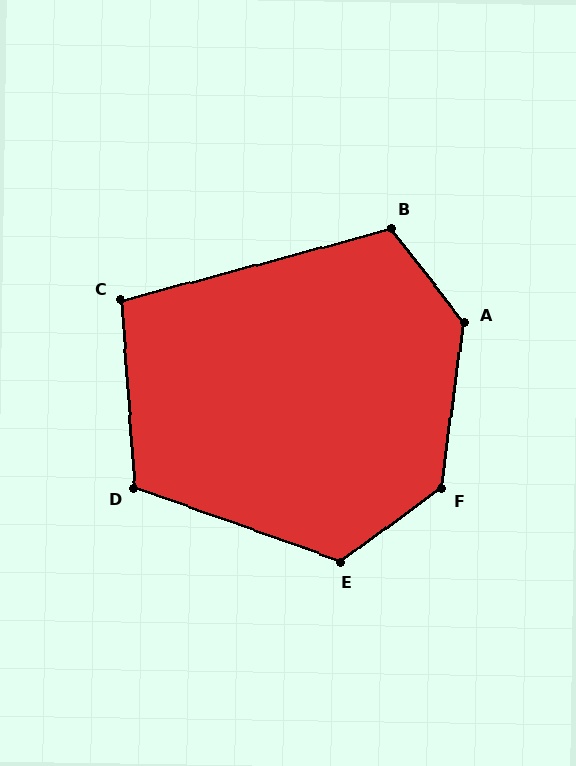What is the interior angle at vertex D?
Approximately 114 degrees (obtuse).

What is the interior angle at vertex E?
Approximately 124 degrees (obtuse).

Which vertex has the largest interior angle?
A, at approximately 135 degrees.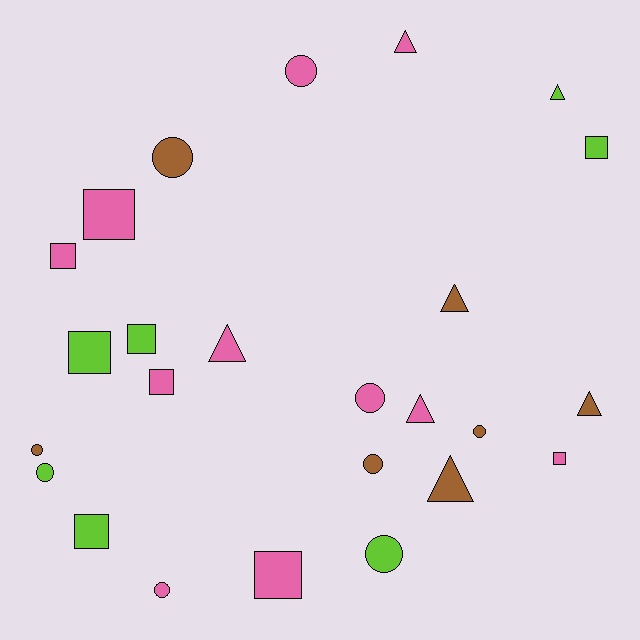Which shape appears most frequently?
Square, with 9 objects.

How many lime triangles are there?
There is 1 lime triangle.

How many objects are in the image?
There are 25 objects.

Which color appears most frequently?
Pink, with 11 objects.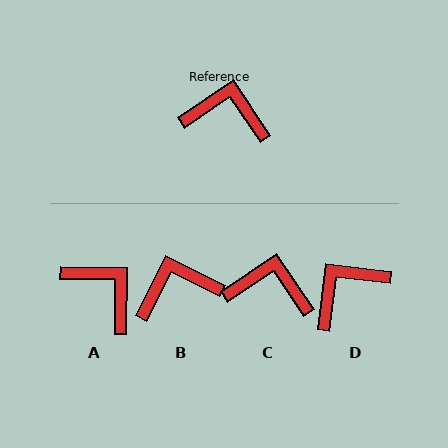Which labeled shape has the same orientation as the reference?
C.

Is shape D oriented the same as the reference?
No, it is off by about 49 degrees.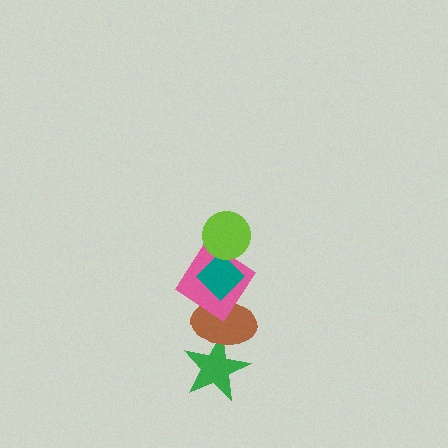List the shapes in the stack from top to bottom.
From top to bottom: the lime circle, the teal diamond, the pink diamond, the brown ellipse, the green star.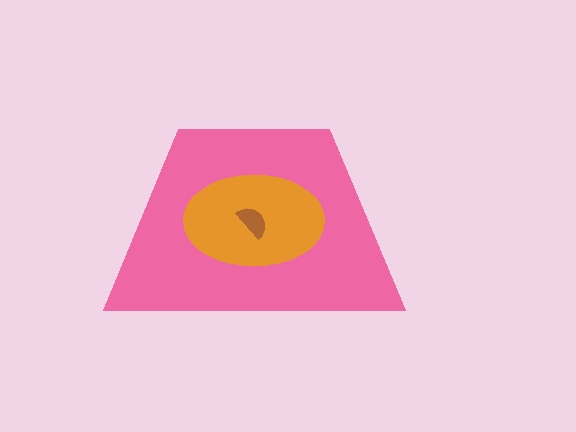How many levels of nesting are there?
3.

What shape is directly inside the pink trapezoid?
The orange ellipse.